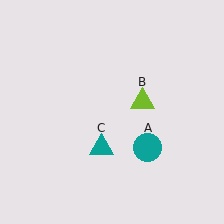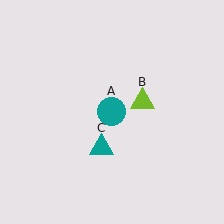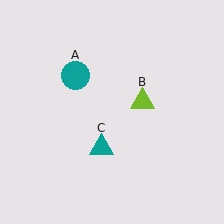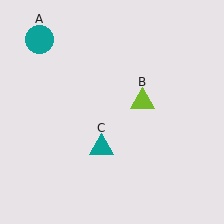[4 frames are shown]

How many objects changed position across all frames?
1 object changed position: teal circle (object A).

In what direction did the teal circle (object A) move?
The teal circle (object A) moved up and to the left.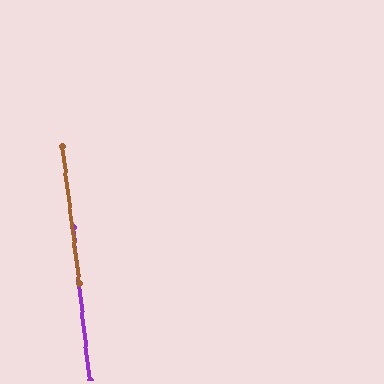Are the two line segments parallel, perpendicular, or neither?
Parallel — their directions differ by only 1.1°.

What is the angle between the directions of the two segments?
Approximately 1 degree.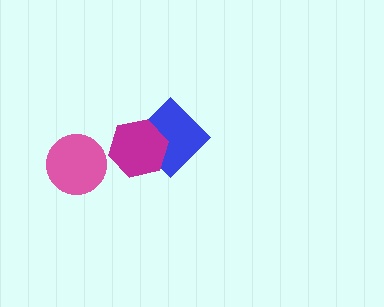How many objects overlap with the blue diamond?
1 object overlaps with the blue diamond.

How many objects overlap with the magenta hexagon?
1 object overlaps with the magenta hexagon.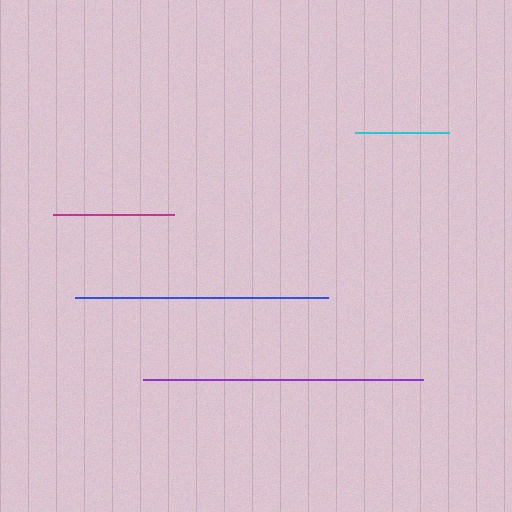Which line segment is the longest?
The purple line is the longest at approximately 280 pixels.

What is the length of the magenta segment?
The magenta segment is approximately 121 pixels long.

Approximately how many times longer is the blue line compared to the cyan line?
The blue line is approximately 2.7 times the length of the cyan line.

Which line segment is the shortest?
The cyan line is the shortest at approximately 94 pixels.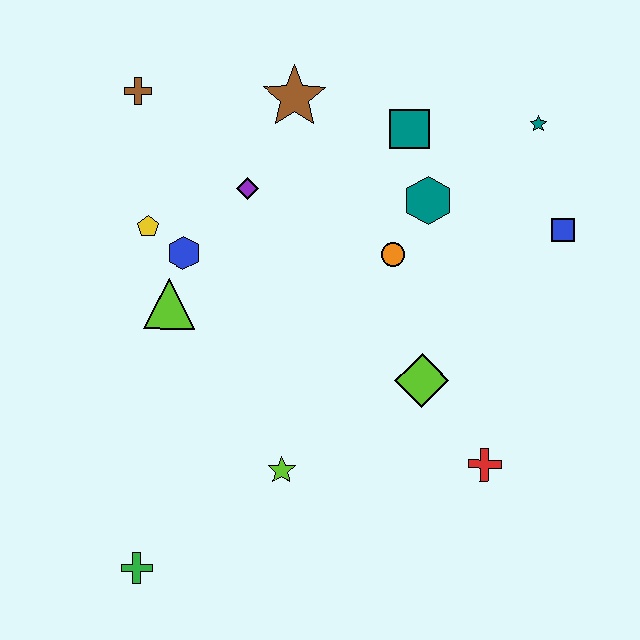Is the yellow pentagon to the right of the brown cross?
Yes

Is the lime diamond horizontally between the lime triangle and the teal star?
Yes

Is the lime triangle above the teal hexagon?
No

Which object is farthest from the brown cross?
The red cross is farthest from the brown cross.